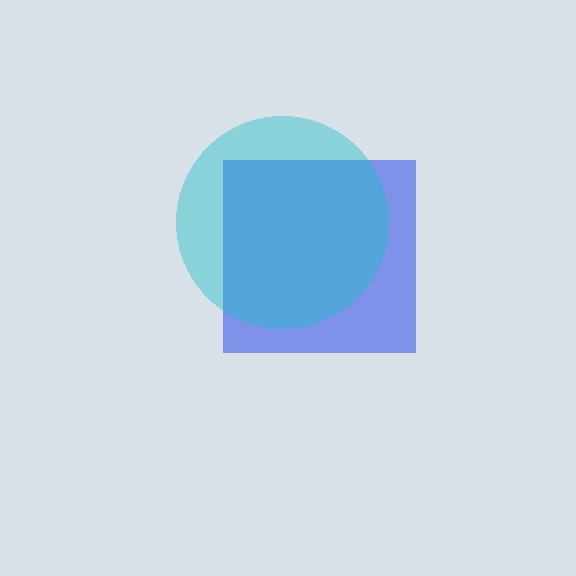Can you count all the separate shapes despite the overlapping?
Yes, there are 2 separate shapes.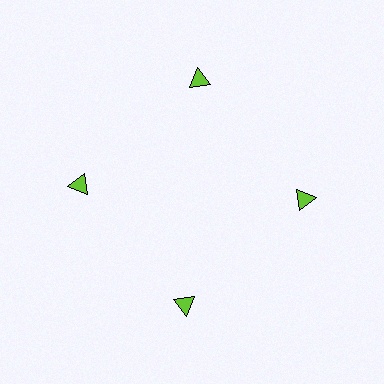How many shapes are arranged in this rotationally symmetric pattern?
There are 4 shapes, arranged in 4 groups of 1.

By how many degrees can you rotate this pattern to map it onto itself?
The pattern maps onto itself every 90 degrees of rotation.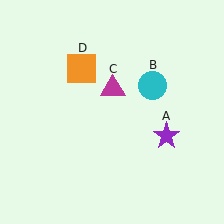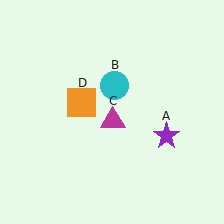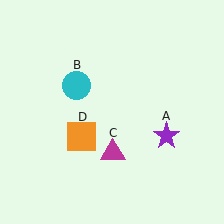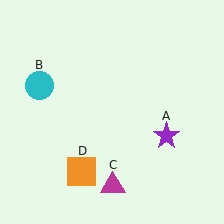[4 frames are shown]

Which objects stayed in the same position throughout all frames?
Purple star (object A) remained stationary.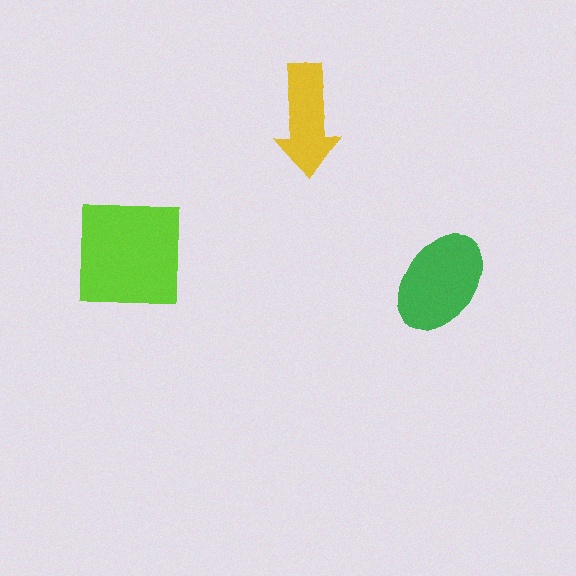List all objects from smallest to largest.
The yellow arrow, the green ellipse, the lime square.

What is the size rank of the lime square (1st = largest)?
1st.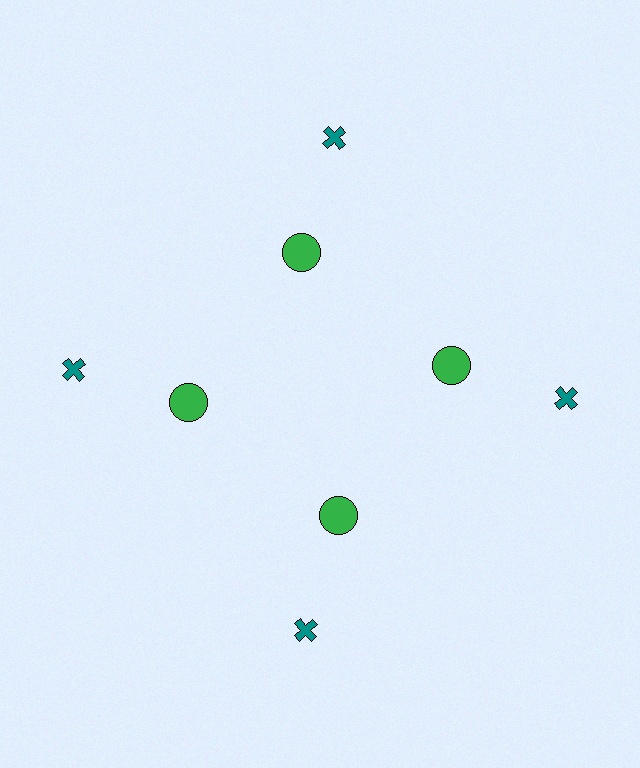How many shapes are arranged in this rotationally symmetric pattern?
There are 8 shapes, arranged in 4 groups of 2.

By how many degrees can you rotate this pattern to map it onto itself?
The pattern maps onto itself every 90 degrees of rotation.